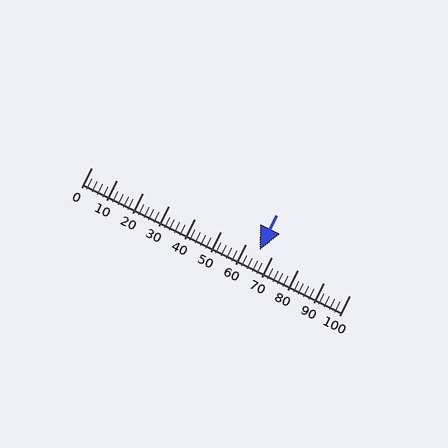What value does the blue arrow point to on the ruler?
The blue arrow points to approximately 65.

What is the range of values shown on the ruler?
The ruler shows values from 0 to 100.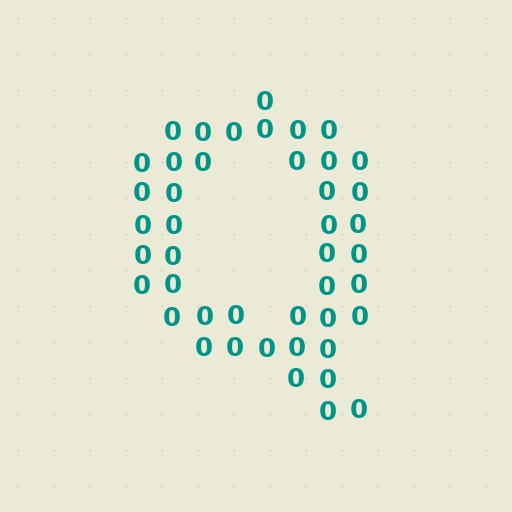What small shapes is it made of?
It is made of small digit 0's.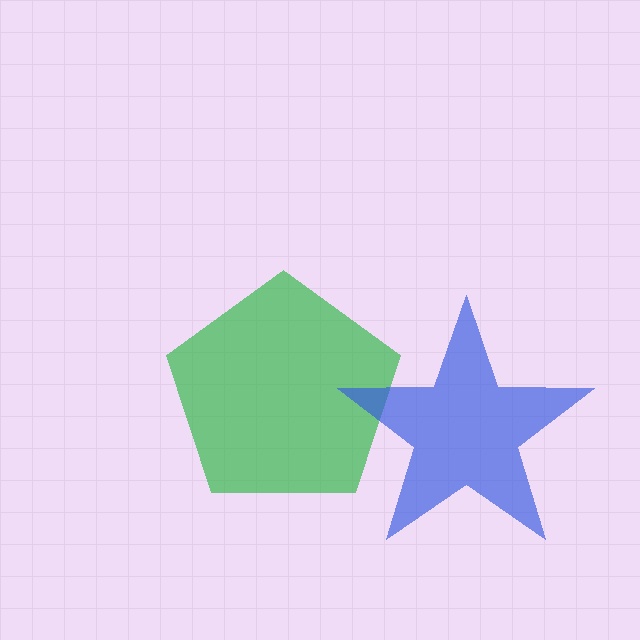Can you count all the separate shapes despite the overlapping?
Yes, there are 2 separate shapes.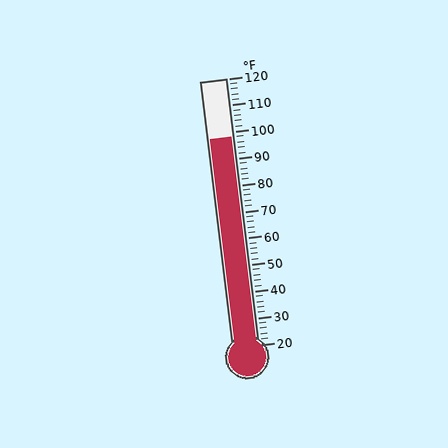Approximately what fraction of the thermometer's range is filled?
The thermometer is filled to approximately 80% of its range.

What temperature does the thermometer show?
The thermometer shows approximately 98°F.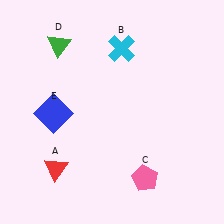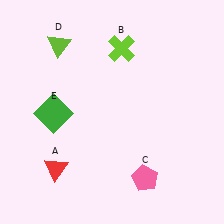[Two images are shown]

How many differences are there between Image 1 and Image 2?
There are 3 differences between the two images.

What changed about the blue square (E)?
In Image 1, E is blue. In Image 2, it changed to green.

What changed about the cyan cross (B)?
In Image 1, B is cyan. In Image 2, it changed to lime.